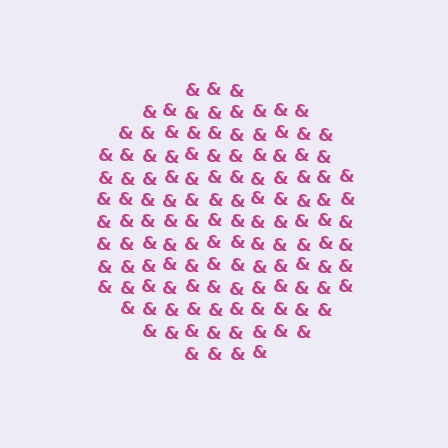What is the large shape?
The large shape is a circle.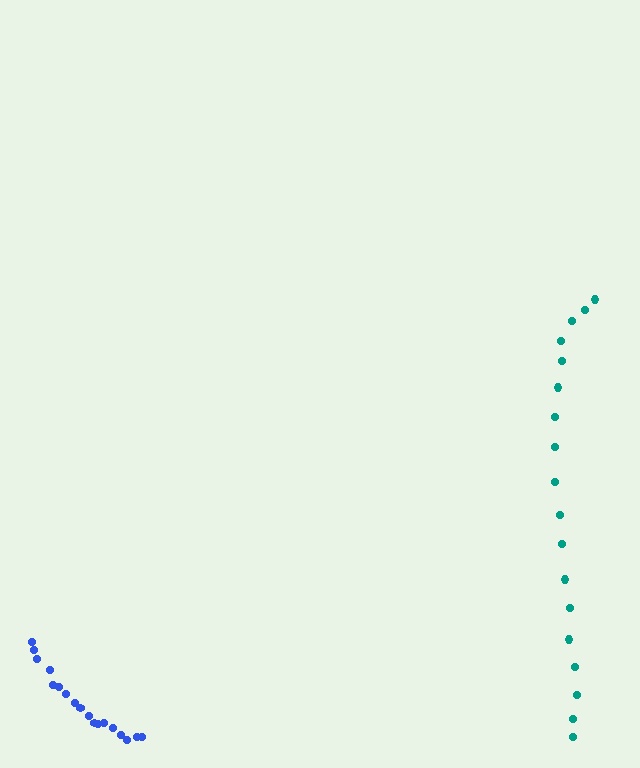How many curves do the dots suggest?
There are 2 distinct paths.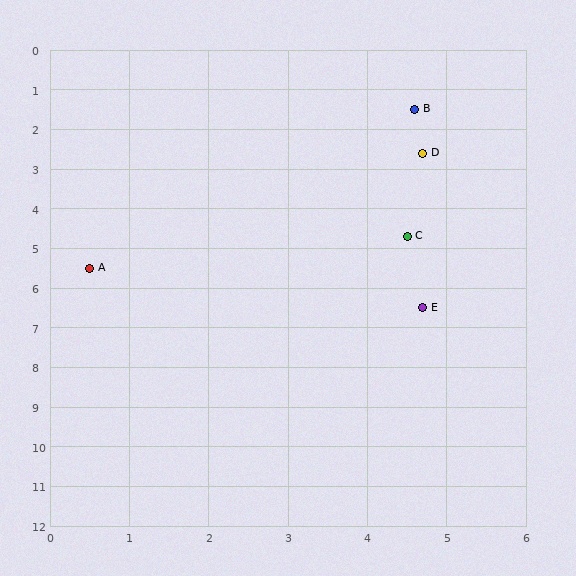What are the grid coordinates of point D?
Point D is at approximately (4.7, 2.6).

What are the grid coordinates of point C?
Point C is at approximately (4.5, 4.7).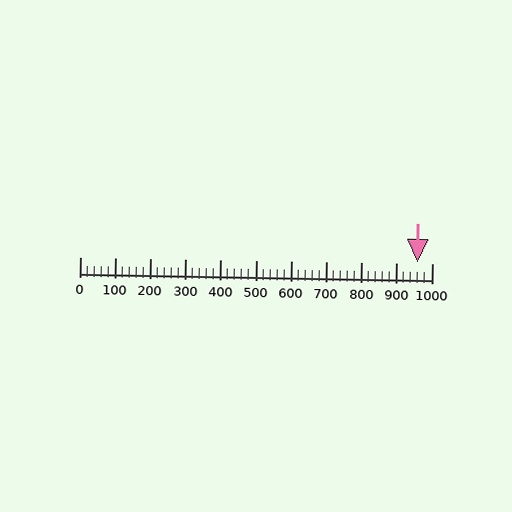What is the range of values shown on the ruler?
The ruler shows values from 0 to 1000.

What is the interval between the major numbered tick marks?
The major tick marks are spaced 100 units apart.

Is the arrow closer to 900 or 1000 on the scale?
The arrow is closer to 1000.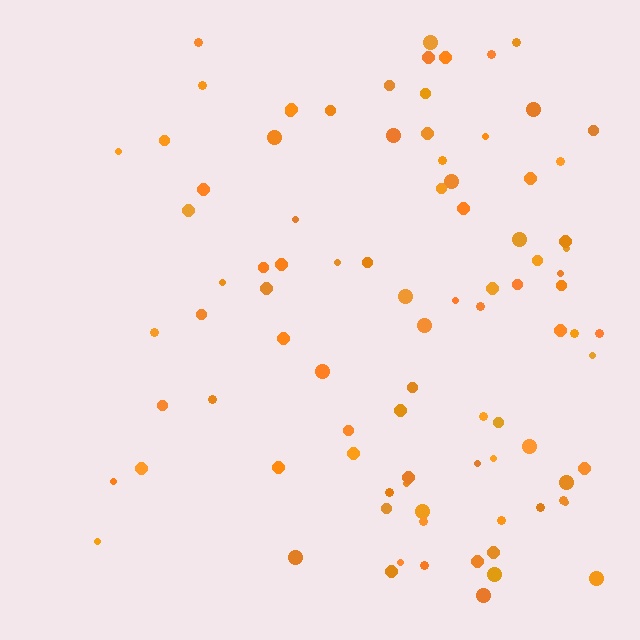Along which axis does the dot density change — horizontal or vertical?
Horizontal.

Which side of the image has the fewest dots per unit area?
The left.